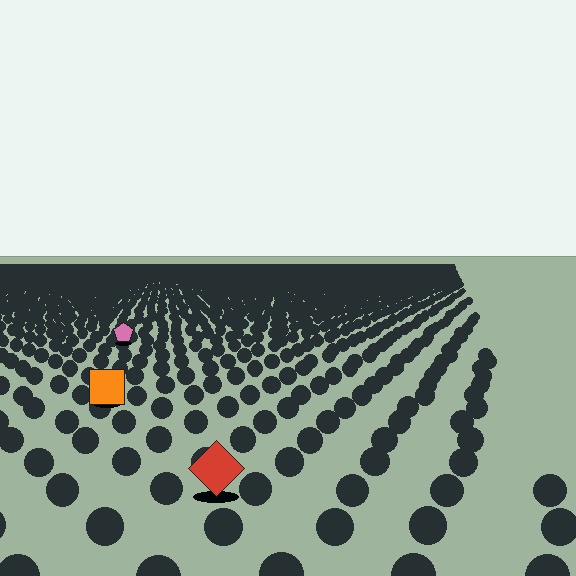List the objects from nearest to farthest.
From nearest to farthest: the red diamond, the orange square, the pink pentagon.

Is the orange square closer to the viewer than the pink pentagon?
Yes. The orange square is closer — you can tell from the texture gradient: the ground texture is coarser near it.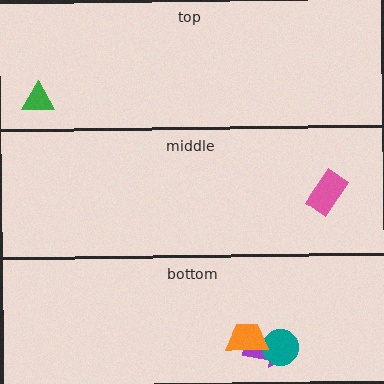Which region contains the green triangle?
The top region.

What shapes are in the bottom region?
The purple arrow, the teal circle, the orange trapezoid.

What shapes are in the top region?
The green triangle.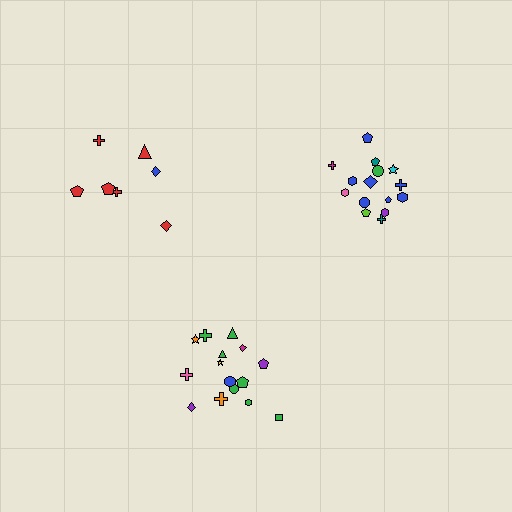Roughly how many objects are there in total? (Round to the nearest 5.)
Roughly 35 objects in total.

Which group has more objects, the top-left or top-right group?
The top-right group.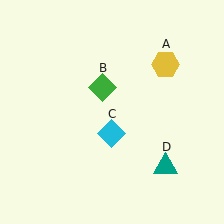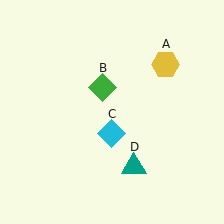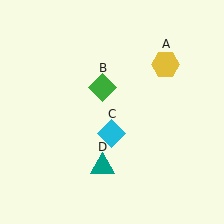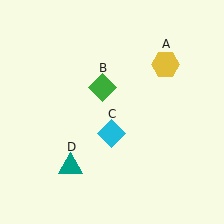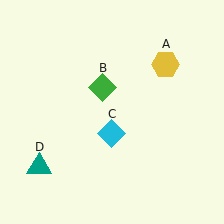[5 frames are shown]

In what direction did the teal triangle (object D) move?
The teal triangle (object D) moved left.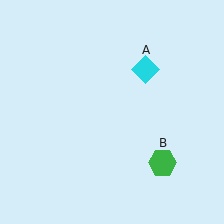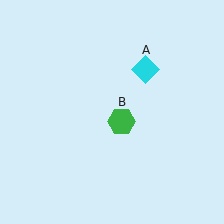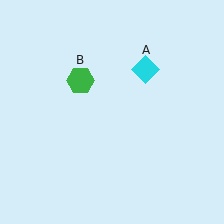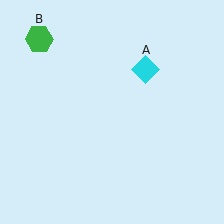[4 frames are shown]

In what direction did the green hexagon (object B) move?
The green hexagon (object B) moved up and to the left.